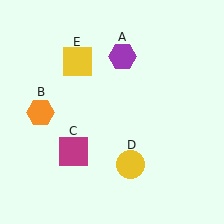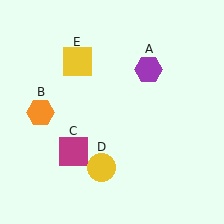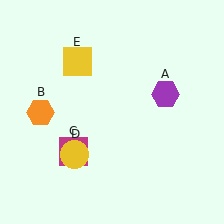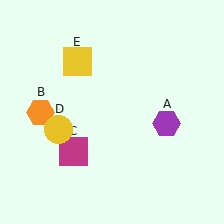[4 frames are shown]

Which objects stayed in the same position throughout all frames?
Orange hexagon (object B) and magenta square (object C) and yellow square (object E) remained stationary.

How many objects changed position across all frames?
2 objects changed position: purple hexagon (object A), yellow circle (object D).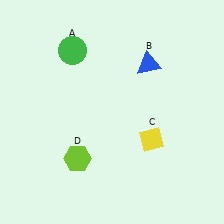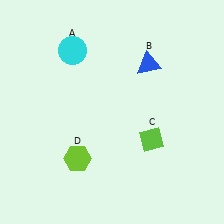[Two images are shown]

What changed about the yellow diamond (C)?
In Image 1, C is yellow. In Image 2, it changed to lime.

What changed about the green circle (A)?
In Image 1, A is green. In Image 2, it changed to cyan.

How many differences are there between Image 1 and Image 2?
There are 2 differences between the two images.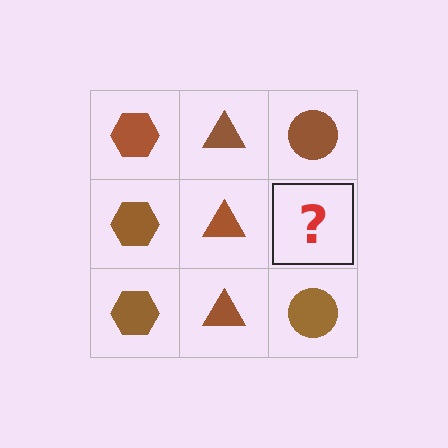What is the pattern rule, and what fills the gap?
The rule is that each column has a consistent shape. The gap should be filled with a brown circle.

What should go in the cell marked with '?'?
The missing cell should contain a brown circle.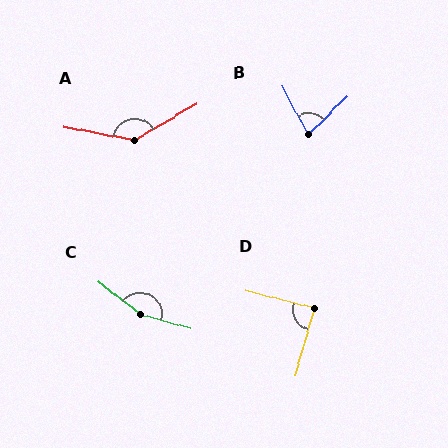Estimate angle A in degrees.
Approximately 140 degrees.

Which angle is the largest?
C, at approximately 157 degrees.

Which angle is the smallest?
B, at approximately 74 degrees.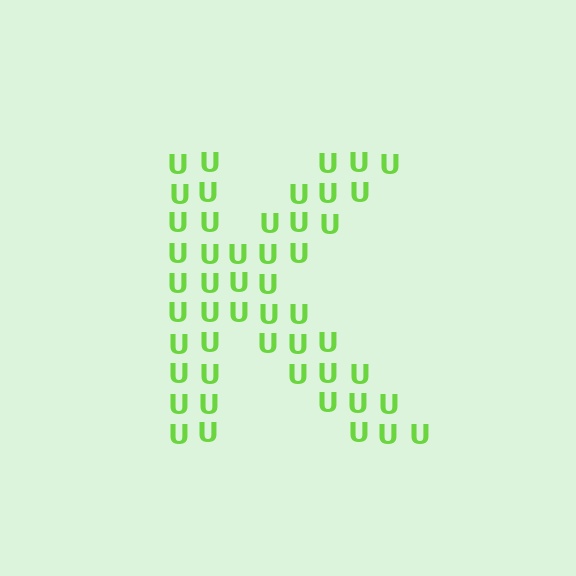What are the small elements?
The small elements are letter U's.